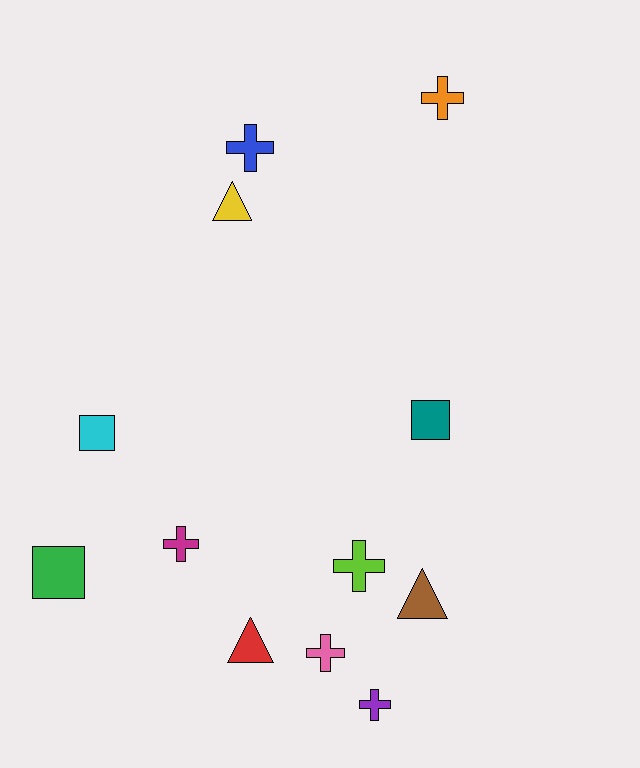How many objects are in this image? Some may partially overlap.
There are 12 objects.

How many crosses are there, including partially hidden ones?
There are 6 crosses.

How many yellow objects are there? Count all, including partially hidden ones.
There is 1 yellow object.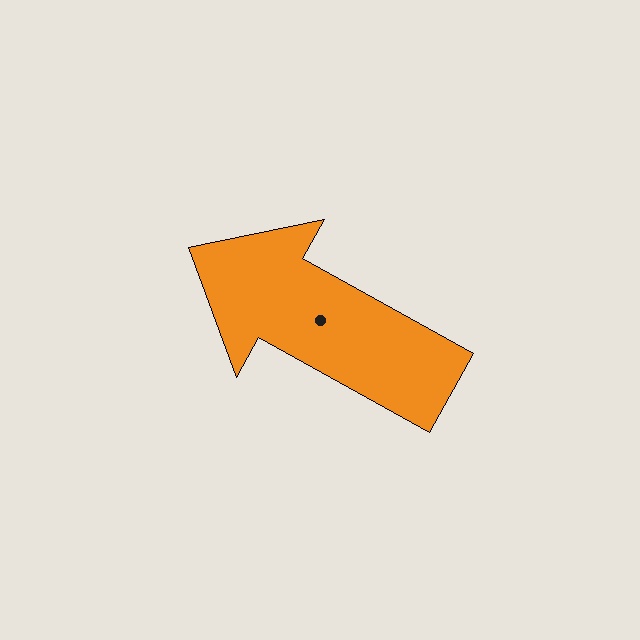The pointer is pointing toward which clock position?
Roughly 10 o'clock.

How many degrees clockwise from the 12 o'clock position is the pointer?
Approximately 299 degrees.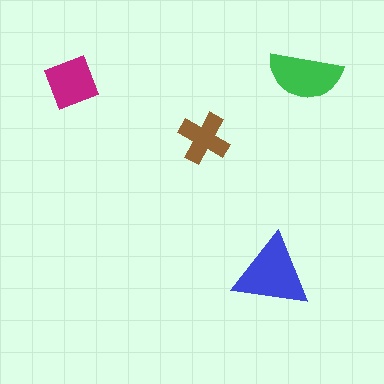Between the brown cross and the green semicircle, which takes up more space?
The green semicircle.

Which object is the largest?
The blue triangle.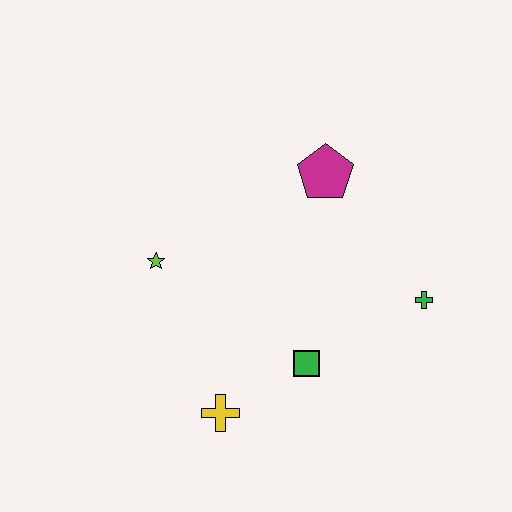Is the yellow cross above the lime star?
No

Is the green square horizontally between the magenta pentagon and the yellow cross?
Yes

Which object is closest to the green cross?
The green square is closest to the green cross.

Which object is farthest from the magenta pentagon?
The yellow cross is farthest from the magenta pentagon.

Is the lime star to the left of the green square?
Yes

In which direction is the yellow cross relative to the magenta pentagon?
The yellow cross is below the magenta pentagon.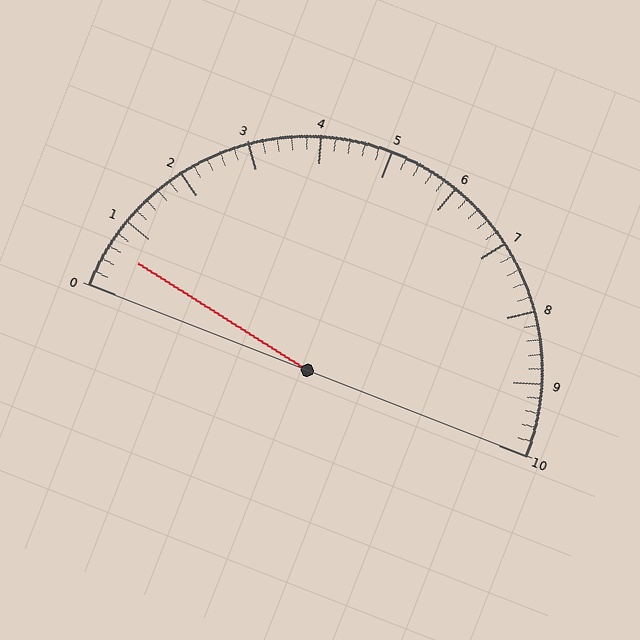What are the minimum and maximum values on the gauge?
The gauge ranges from 0 to 10.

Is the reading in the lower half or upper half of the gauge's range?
The reading is in the lower half of the range (0 to 10).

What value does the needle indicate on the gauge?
The needle indicates approximately 0.6.